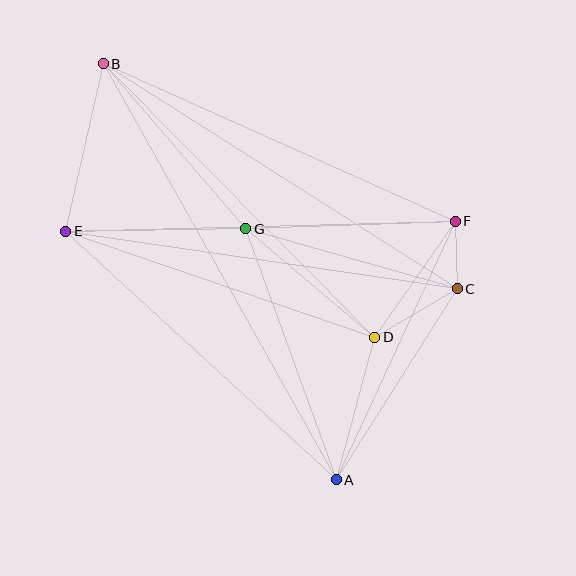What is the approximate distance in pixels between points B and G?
The distance between B and G is approximately 218 pixels.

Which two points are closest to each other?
Points C and F are closest to each other.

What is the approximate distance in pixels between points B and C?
The distance between B and C is approximately 419 pixels.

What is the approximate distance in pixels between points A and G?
The distance between A and G is approximately 267 pixels.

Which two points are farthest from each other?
Points A and B are farthest from each other.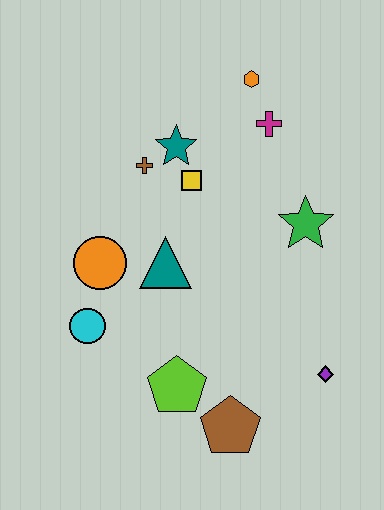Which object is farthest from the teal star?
The brown pentagon is farthest from the teal star.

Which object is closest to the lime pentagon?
The brown pentagon is closest to the lime pentagon.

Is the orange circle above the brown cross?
No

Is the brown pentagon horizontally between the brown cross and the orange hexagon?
Yes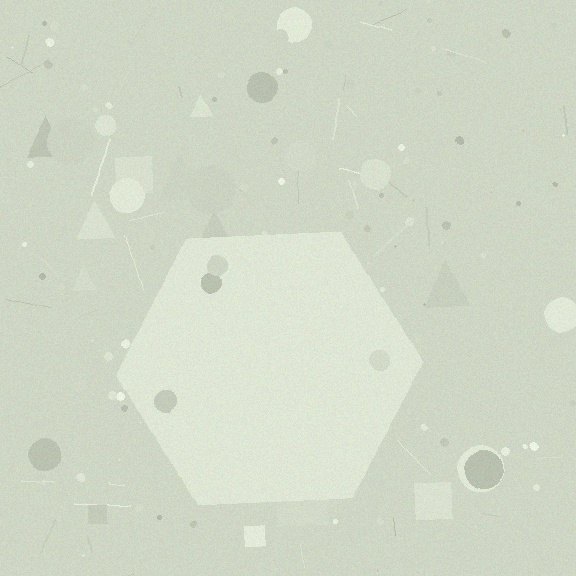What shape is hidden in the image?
A hexagon is hidden in the image.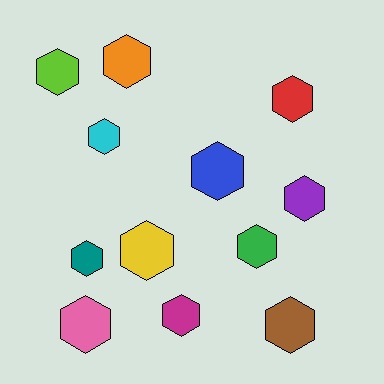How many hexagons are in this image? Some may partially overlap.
There are 12 hexagons.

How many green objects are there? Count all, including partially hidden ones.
There is 1 green object.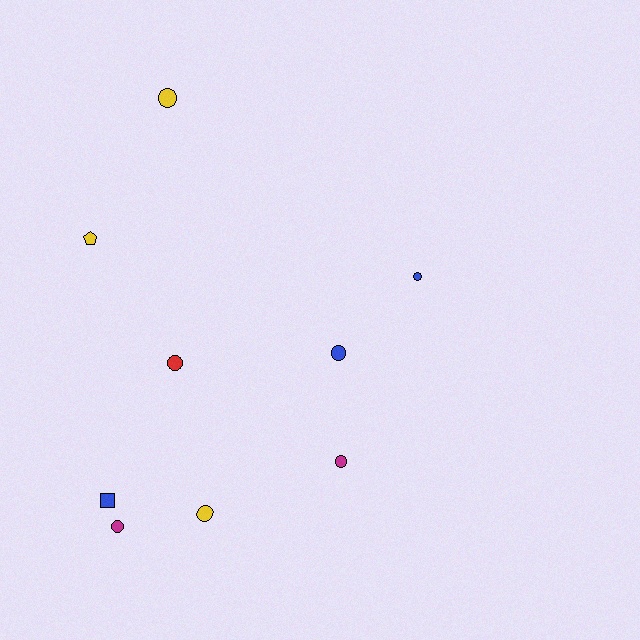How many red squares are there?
There are no red squares.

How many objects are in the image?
There are 9 objects.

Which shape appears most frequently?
Circle, with 7 objects.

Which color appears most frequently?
Blue, with 3 objects.